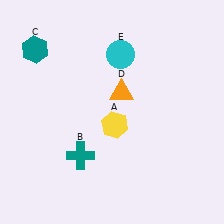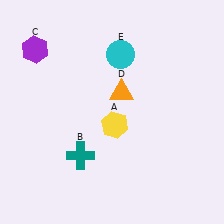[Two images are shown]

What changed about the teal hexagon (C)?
In Image 1, C is teal. In Image 2, it changed to purple.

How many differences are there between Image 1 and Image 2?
There is 1 difference between the two images.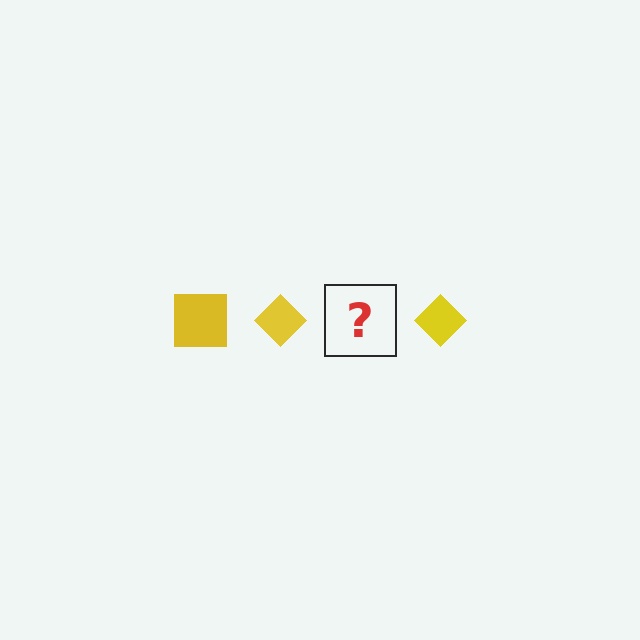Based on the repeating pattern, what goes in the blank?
The blank should be a yellow square.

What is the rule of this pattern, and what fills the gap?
The rule is that the pattern cycles through square, diamond shapes in yellow. The gap should be filled with a yellow square.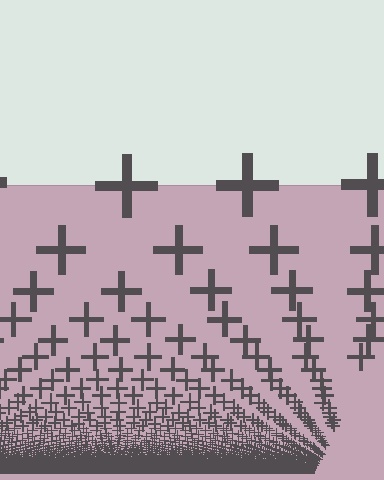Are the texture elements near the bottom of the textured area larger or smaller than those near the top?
Smaller. The gradient is inverted — elements near the bottom are smaller and denser.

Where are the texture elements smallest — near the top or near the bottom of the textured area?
Near the bottom.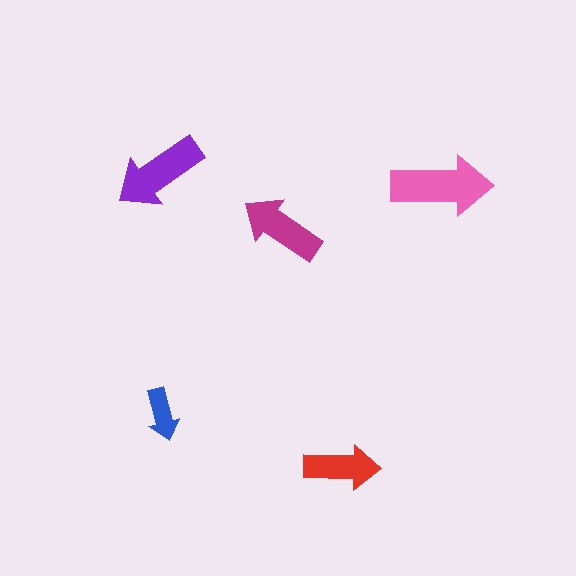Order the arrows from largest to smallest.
the pink one, the purple one, the magenta one, the red one, the blue one.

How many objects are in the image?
There are 5 objects in the image.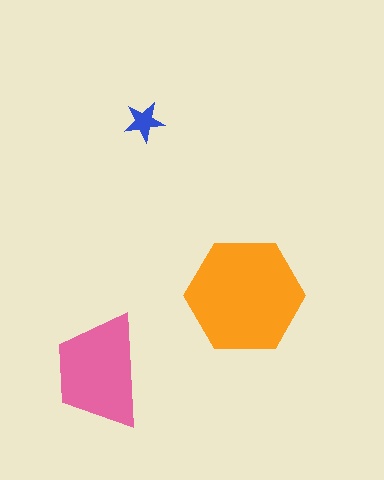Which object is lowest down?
The pink trapezoid is bottommost.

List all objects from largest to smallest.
The orange hexagon, the pink trapezoid, the blue star.